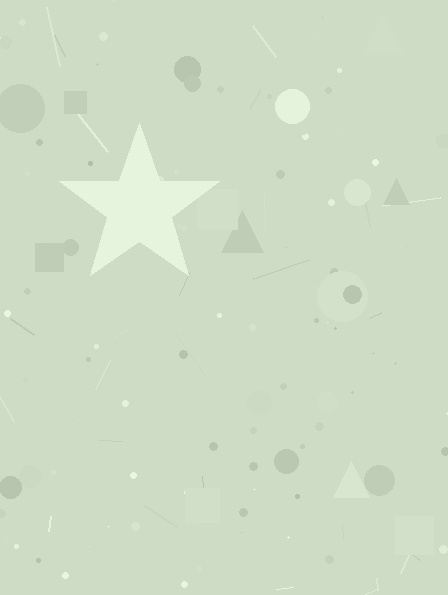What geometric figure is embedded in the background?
A star is embedded in the background.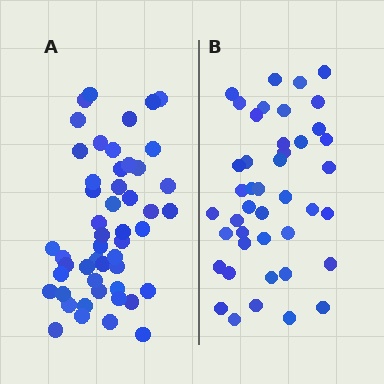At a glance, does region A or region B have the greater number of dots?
Region A (the left region) has more dots.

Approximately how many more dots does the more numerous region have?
Region A has roughly 8 or so more dots than region B.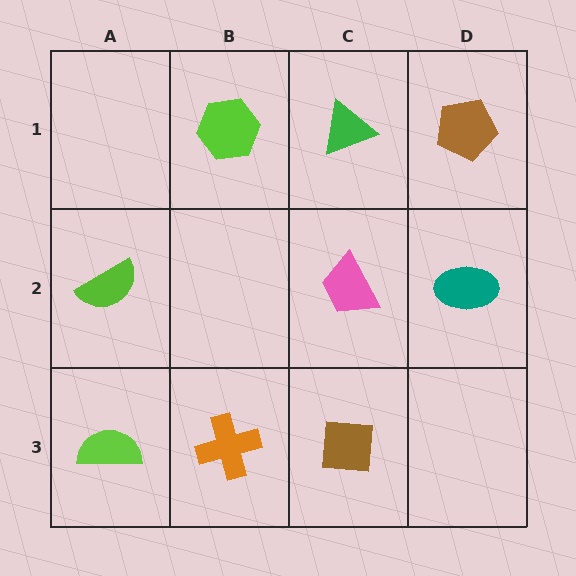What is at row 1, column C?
A green triangle.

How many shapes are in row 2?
3 shapes.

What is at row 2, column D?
A teal ellipse.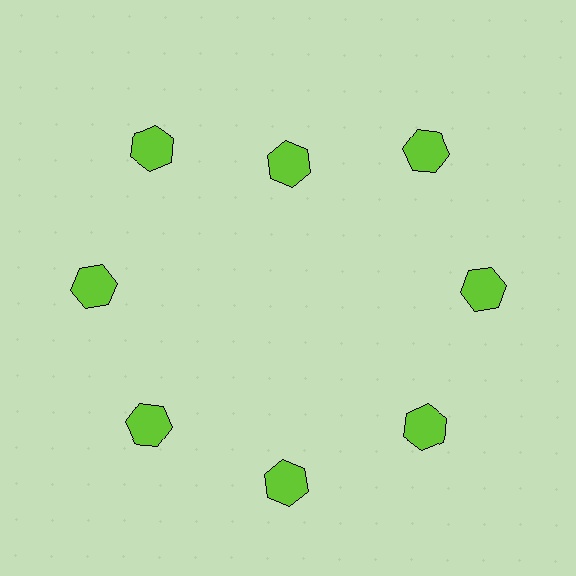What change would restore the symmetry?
The symmetry would be restored by moving it outward, back onto the ring so that all 8 hexagons sit at equal angles and equal distance from the center.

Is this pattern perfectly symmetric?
No. The 8 lime hexagons are arranged in a ring, but one element near the 12 o'clock position is pulled inward toward the center, breaking the 8-fold rotational symmetry.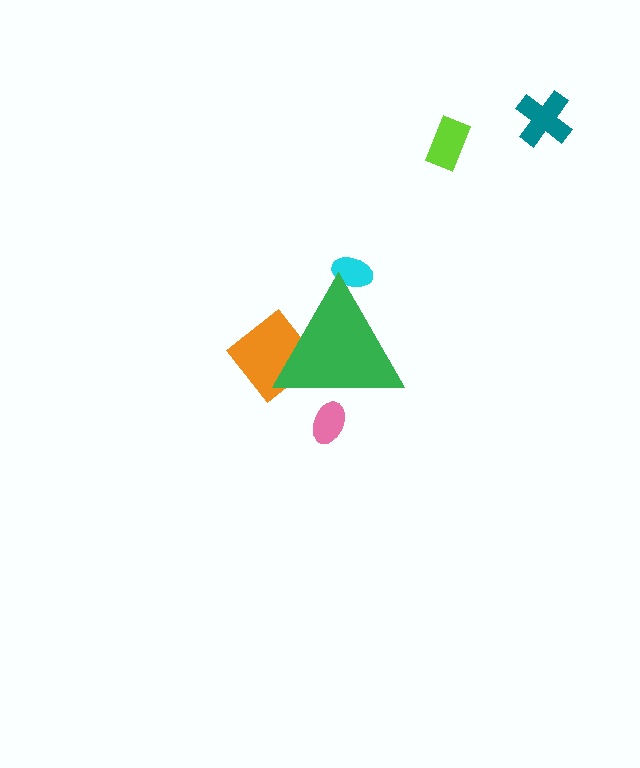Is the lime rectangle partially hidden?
No, the lime rectangle is fully visible.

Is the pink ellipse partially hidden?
Yes, the pink ellipse is partially hidden behind the green triangle.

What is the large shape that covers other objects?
A green triangle.